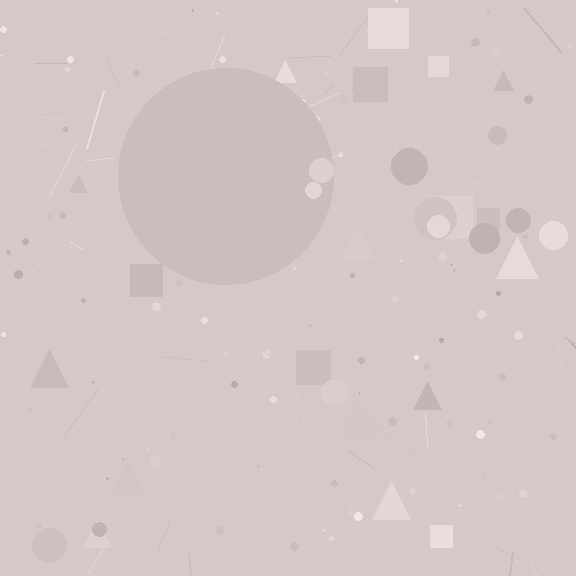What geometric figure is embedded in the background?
A circle is embedded in the background.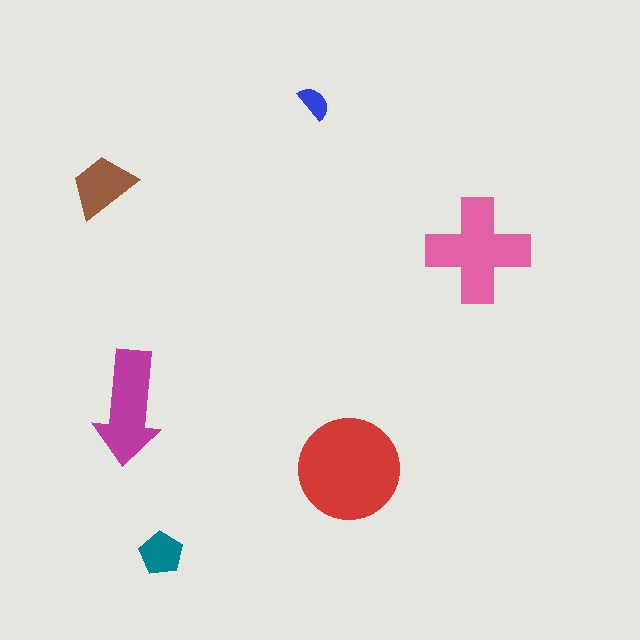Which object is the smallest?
The blue semicircle.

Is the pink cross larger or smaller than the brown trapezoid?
Larger.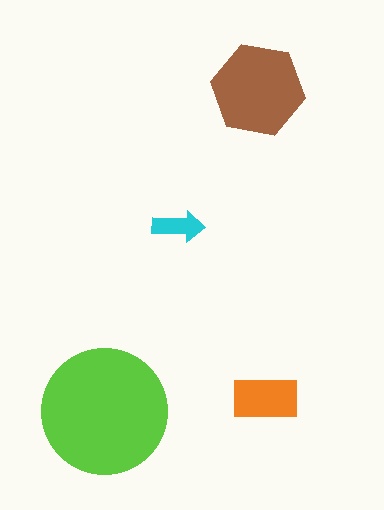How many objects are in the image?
There are 4 objects in the image.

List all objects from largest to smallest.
The lime circle, the brown hexagon, the orange rectangle, the cyan arrow.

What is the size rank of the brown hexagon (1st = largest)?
2nd.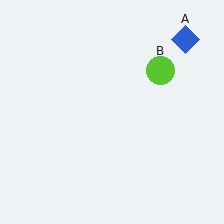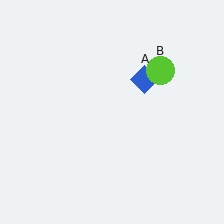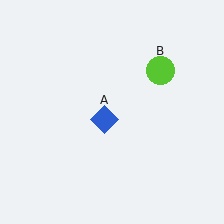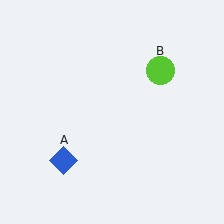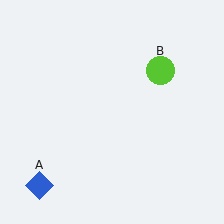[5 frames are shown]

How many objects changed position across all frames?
1 object changed position: blue diamond (object A).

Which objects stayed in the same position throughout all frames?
Lime circle (object B) remained stationary.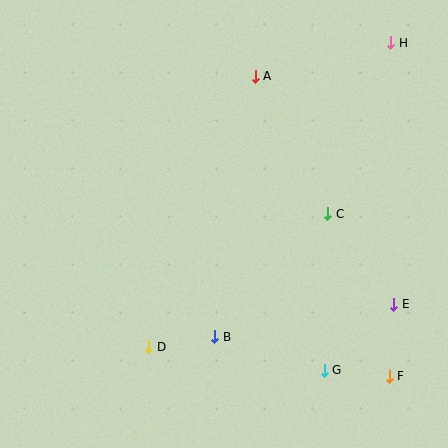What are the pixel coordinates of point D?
Point D is at (149, 347).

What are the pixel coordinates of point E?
Point E is at (394, 304).